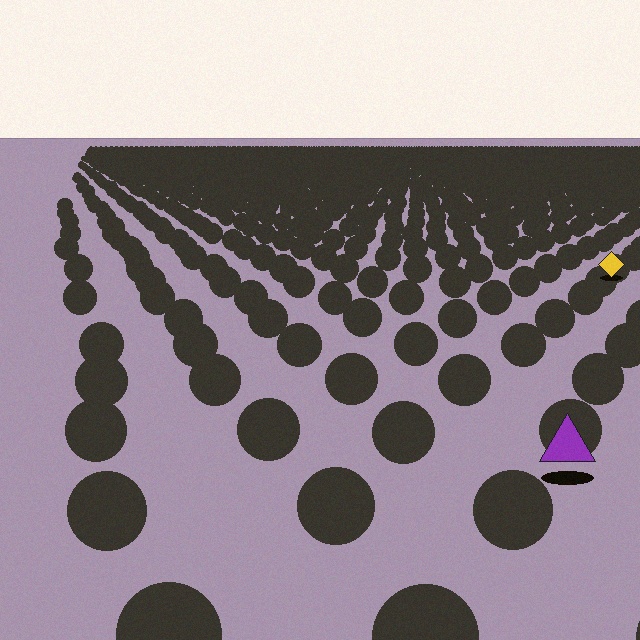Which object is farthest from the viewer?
The yellow diamond is farthest from the viewer. It appears smaller and the ground texture around it is denser.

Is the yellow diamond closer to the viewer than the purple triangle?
No. The purple triangle is closer — you can tell from the texture gradient: the ground texture is coarser near it.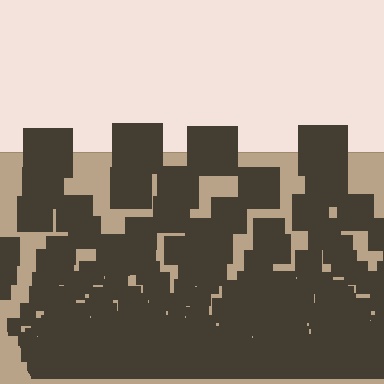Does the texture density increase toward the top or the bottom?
Density increases toward the bottom.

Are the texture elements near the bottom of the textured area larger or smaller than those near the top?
Smaller. The gradient is inverted — elements near the bottom are smaller and denser.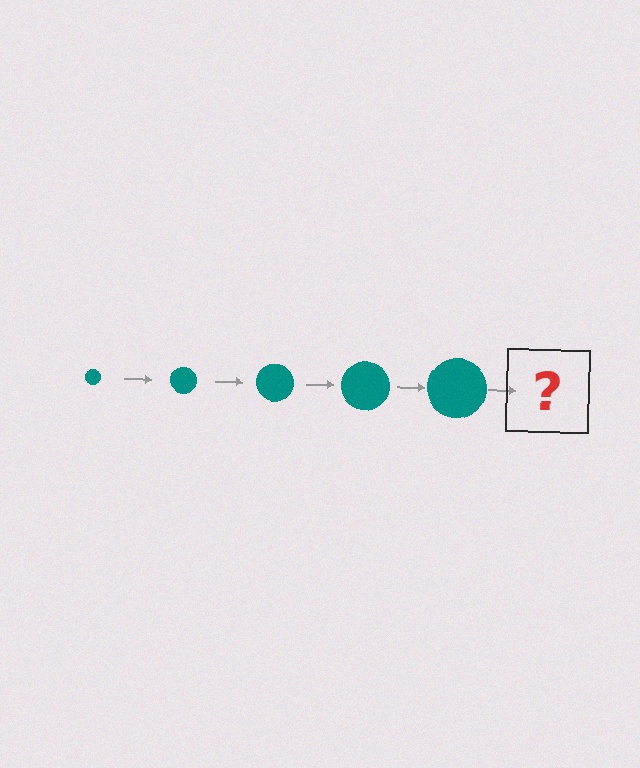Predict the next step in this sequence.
The next step is a teal circle, larger than the previous one.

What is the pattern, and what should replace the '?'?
The pattern is that the circle gets progressively larger each step. The '?' should be a teal circle, larger than the previous one.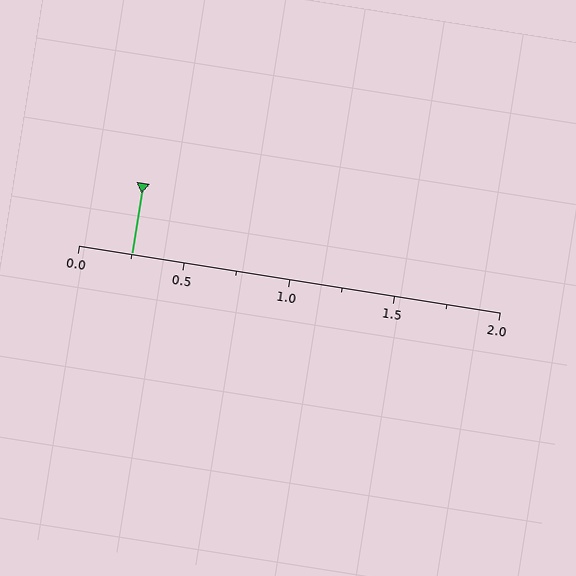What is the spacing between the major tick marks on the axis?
The major ticks are spaced 0.5 apart.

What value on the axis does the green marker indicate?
The marker indicates approximately 0.25.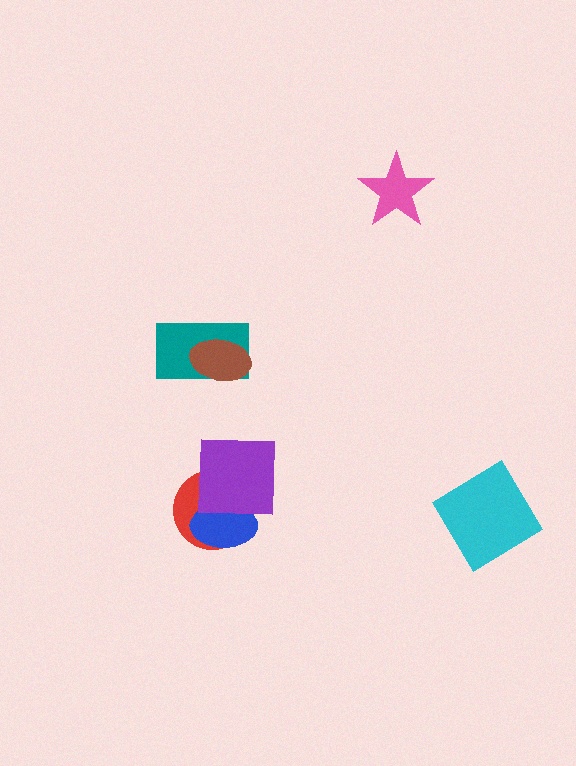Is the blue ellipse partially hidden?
Yes, it is partially covered by another shape.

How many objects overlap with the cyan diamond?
0 objects overlap with the cyan diamond.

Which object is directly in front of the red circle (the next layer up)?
The blue ellipse is directly in front of the red circle.